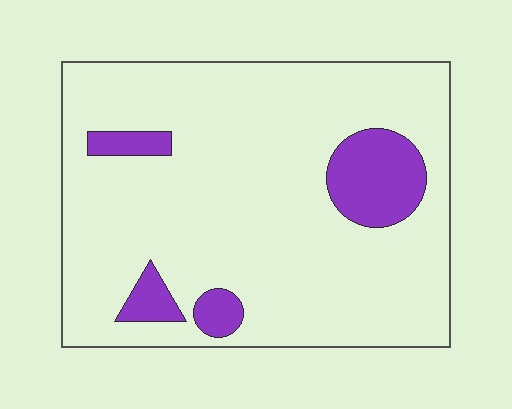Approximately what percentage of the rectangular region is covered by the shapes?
Approximately 15%.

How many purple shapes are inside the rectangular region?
4.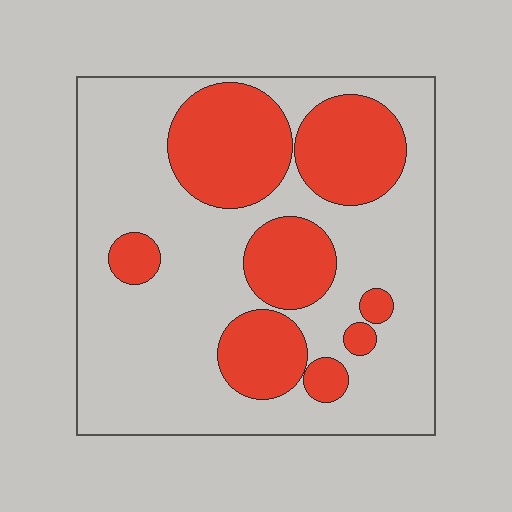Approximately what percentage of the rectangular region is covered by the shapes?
Approximately 30%.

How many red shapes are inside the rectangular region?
8.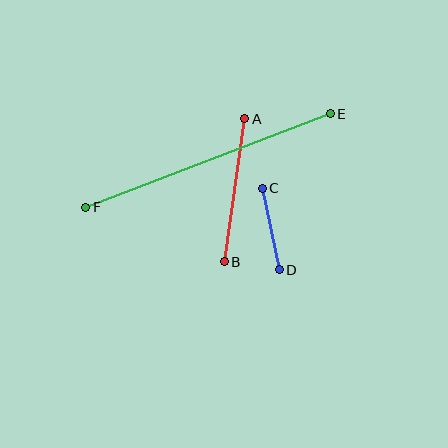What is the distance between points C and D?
The distance is approximately 83 pixels.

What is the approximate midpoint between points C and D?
The midpoint is at approximately (271, 229) pixels.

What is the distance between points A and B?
The distance is approximately 144 pixels.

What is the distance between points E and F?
The distance is approximately 261 pixels.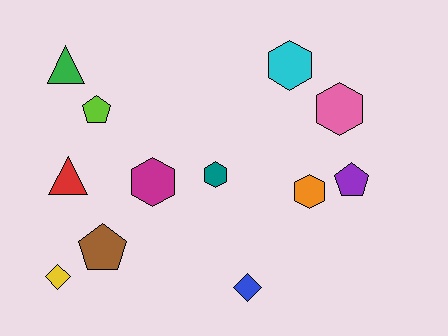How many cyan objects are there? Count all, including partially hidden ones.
There is 1 cyan object.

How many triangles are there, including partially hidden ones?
There are 2 triangles.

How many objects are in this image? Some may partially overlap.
There are 12 objects.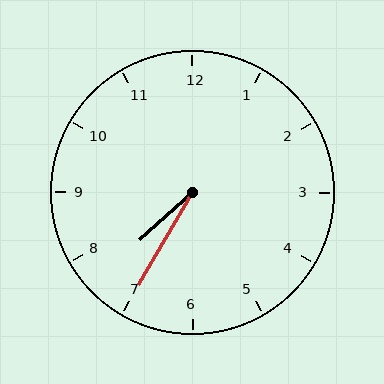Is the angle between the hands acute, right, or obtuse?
It is acute.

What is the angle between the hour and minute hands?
Approximately 18 degrees.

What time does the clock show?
7:35.